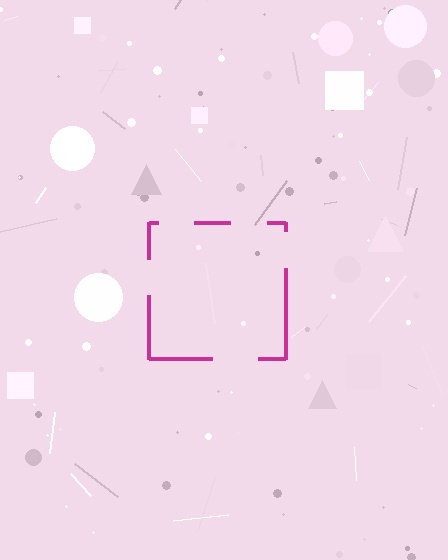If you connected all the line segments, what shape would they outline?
They would outline a square.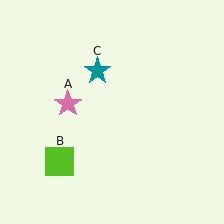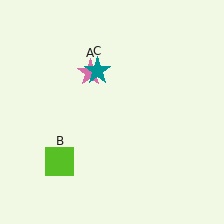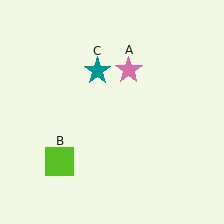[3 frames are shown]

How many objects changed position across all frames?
1 object changed position: pink star (object A).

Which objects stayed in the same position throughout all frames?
Lime square (object B) and teal star (object C) remained stationary.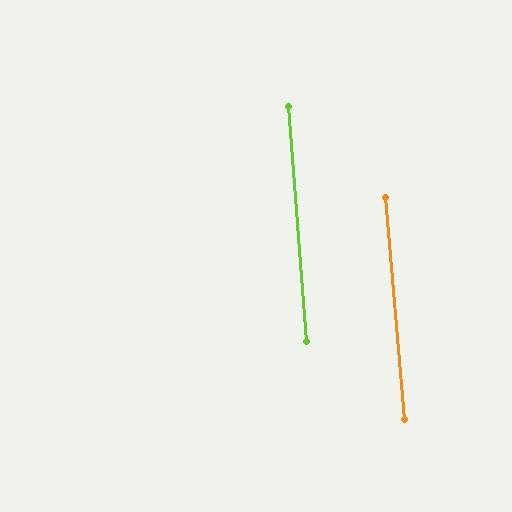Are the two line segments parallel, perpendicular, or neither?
Parallel — their directions differ by only 0.8°.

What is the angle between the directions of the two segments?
Approximately 1 degree.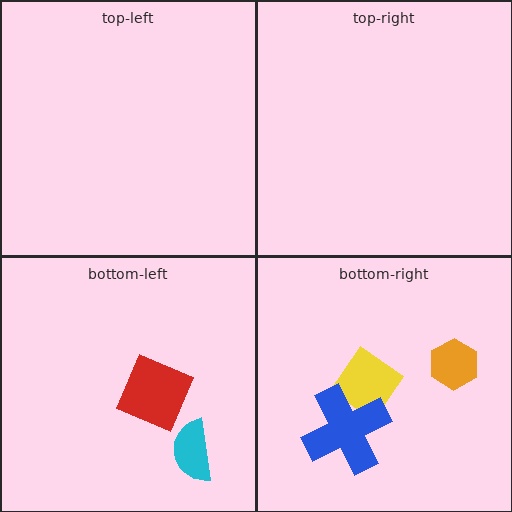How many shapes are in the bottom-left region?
2.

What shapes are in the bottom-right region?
The yellow diamond, the blue cross, the orange hexagon.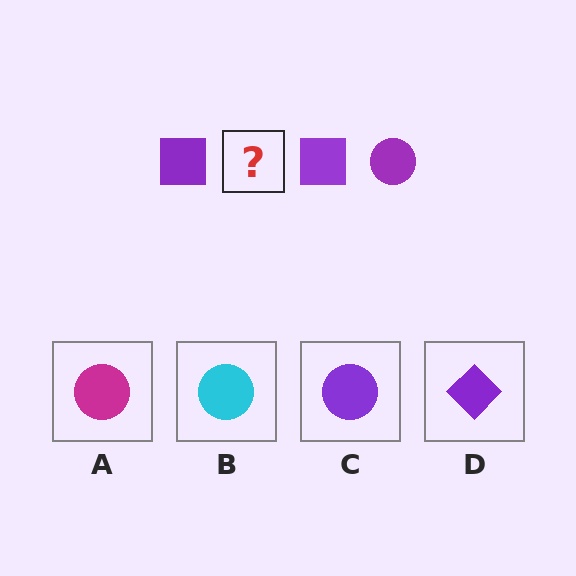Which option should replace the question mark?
Option C.